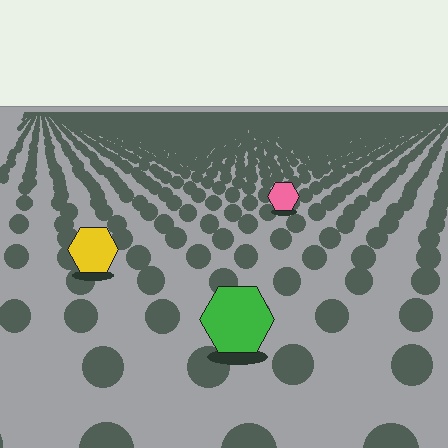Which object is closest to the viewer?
The green hexagon is closest. The texture marks near it are larger and more spread out.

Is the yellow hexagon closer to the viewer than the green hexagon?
No. The green hexagon is closer — you can tell from the texture gradient: the ground texture is coarser near it.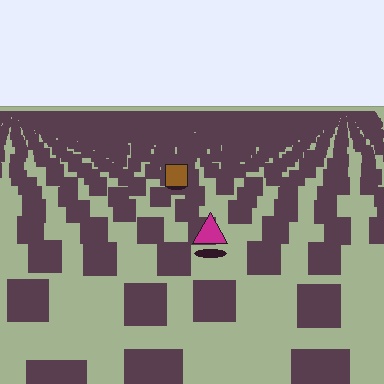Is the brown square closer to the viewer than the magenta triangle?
No. The magenta triangle is closer — you can tell from the texture gradient: the ground texture is coarser near it.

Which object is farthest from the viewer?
The brown square is farthest from the viewer. It appears smaller and the ground texture around it is denser.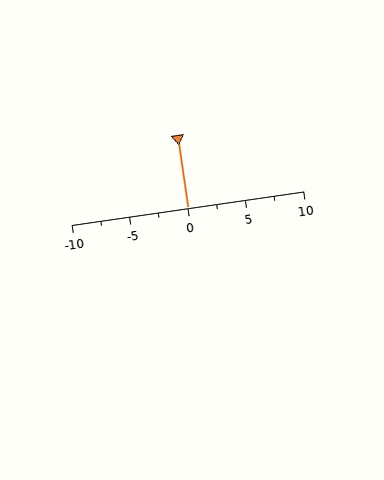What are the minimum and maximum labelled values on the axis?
The axis runs from -10 to 10.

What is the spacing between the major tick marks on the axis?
The major ticks are spaced 5 apart.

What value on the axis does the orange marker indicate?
The marker indicates approximately 0.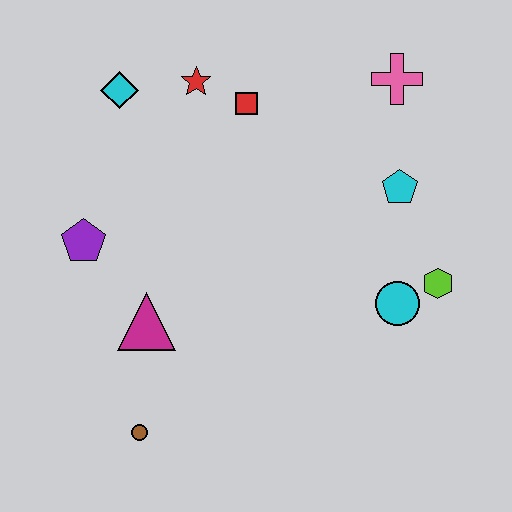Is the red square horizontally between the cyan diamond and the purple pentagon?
No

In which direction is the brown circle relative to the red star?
The brown circle is below the red star.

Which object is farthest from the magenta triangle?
The pink cross is farthest from the magenta triangle.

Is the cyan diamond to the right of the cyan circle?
No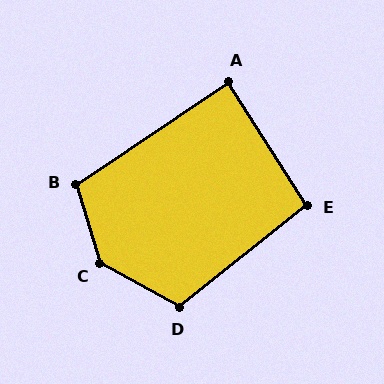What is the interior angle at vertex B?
Approximately 107 degrees (obtuse).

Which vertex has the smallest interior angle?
A, at approximately 89 degrees.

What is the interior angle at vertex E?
Approximately 96 degrees (obtuse).